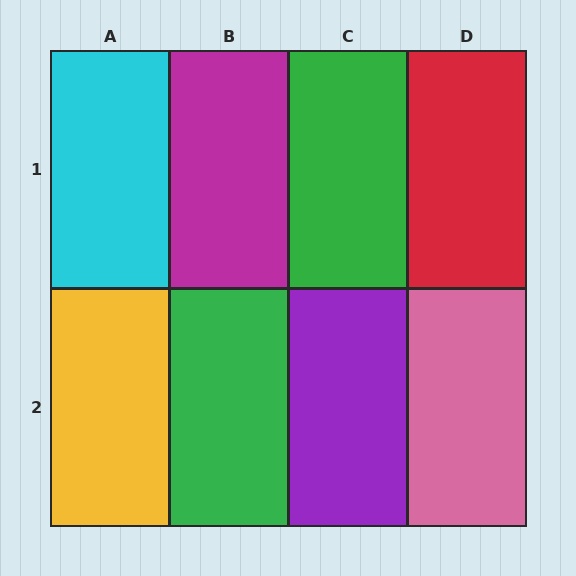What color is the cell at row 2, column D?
Pink.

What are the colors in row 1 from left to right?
Cyan, magenta, green, red.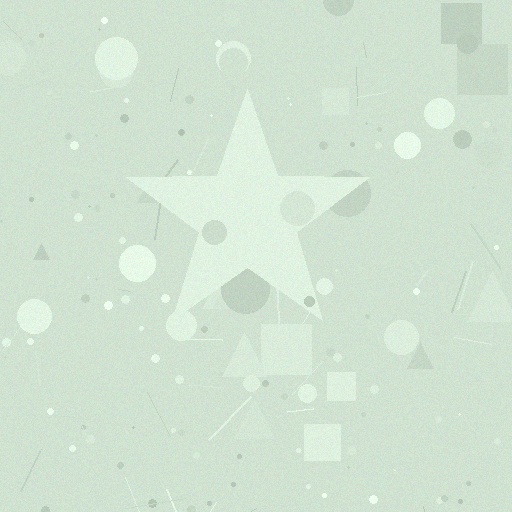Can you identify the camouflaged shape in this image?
The camouflaged shape is a star.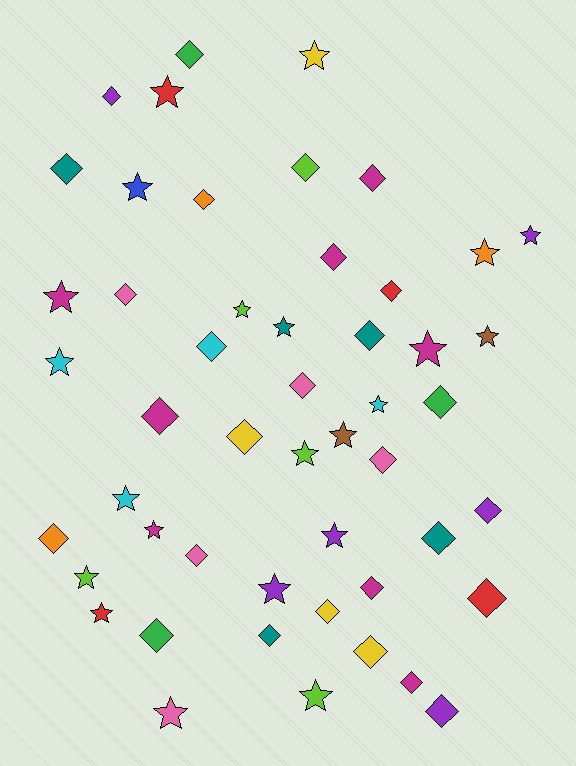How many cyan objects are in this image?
There are 4 cyan objects.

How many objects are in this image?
There are 50 objects.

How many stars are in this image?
There are 22 stars.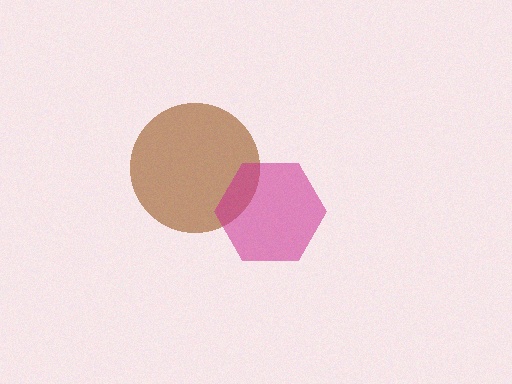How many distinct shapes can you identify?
There are 2 distinct shapes: a brown circle, a magenta hexagon.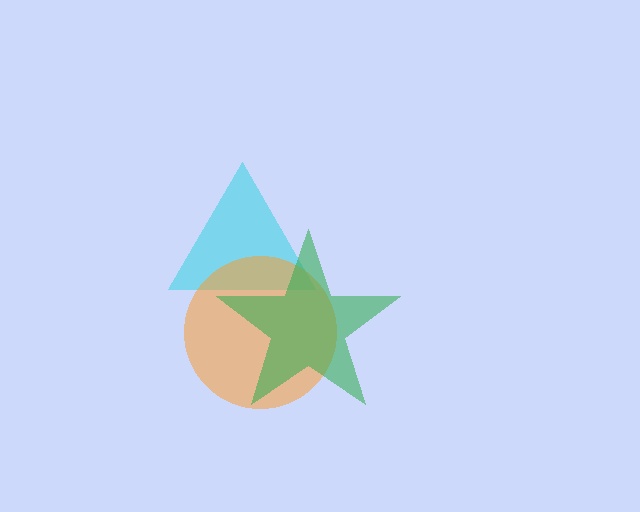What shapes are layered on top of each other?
The layered shapes are: a cyan triangle, an orange circle, a green star.